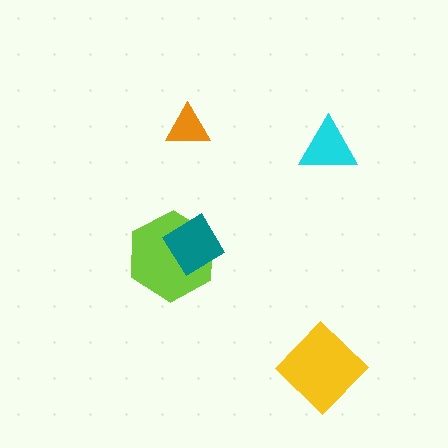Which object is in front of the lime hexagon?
The teal diamond is in front of the lime hexagon.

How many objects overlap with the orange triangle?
0 objects overlap with the orange triangle.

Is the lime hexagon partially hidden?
Yes, it is partially covered by another shape.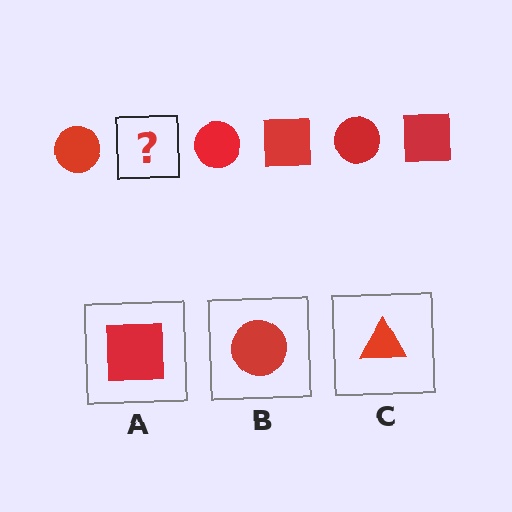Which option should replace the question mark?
Option A.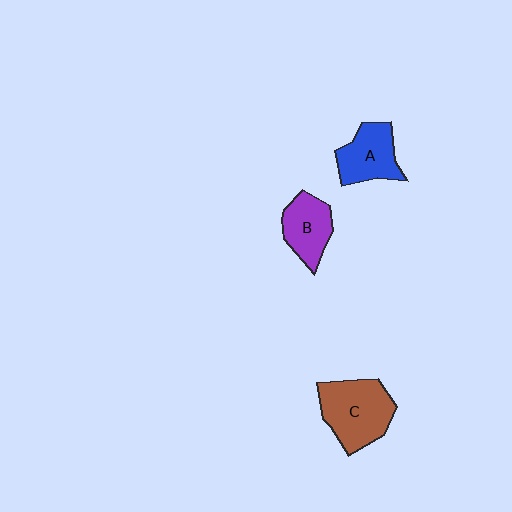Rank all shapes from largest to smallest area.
From largest to smallest: C (brown), A (blue), B (purple).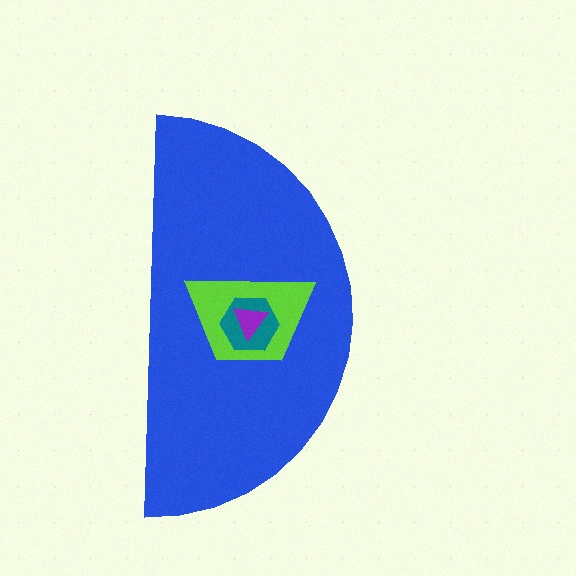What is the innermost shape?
The purple triangle.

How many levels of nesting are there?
4.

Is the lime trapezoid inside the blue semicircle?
Yes.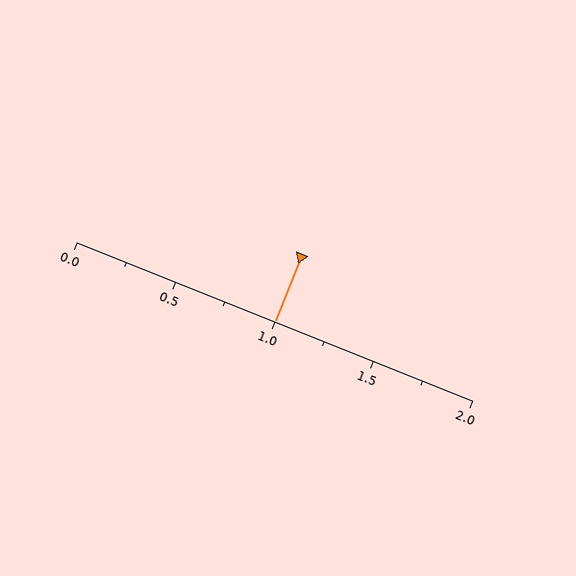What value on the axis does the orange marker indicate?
The marker indicates approximately 1.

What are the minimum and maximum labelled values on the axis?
The axis runs from 0.0 to 2.0.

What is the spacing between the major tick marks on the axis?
The major ticks are spaced 0.5 apart.